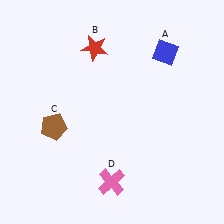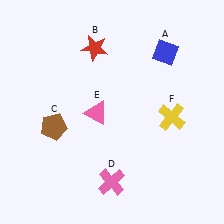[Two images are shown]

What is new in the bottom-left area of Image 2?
A pink triangle (E) was added in the bottom-left area of Image 2.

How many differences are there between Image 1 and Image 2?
There are 2 differences between the two images.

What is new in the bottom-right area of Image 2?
A yellow cross (F) was added in the bottom-right area of Image 2.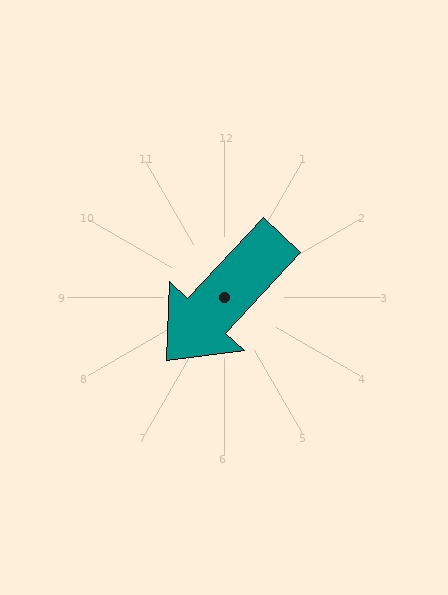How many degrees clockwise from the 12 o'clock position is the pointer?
Approximately 223 degrees.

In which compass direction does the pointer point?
Southwest.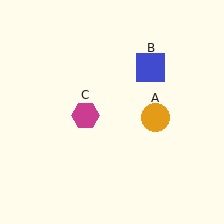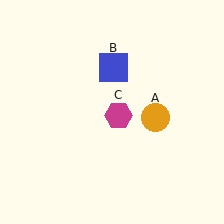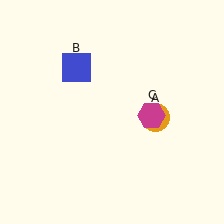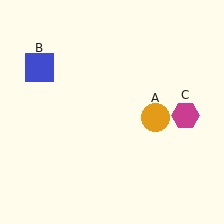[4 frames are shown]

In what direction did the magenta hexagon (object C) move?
The magenta hexagon (object C) moved right.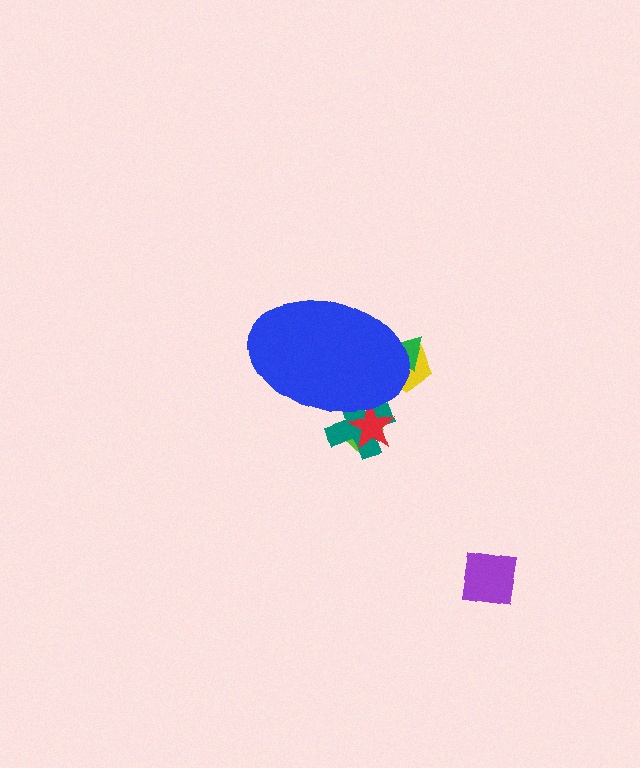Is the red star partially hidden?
Yes, the red star is partially hidden behind the blue ellipse.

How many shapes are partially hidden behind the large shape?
5 shapes are partially hidden.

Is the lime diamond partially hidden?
Yes, the lime diamond is partially hidden behind the blue ellipse.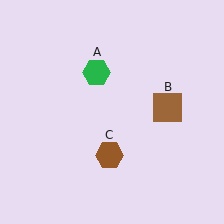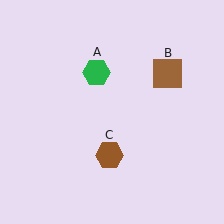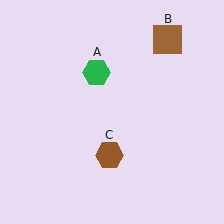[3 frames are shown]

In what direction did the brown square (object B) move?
The brown square (object B) moved up.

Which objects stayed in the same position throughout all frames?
Green hexagon (object A) and brown hexagon (object C) remained stationary.